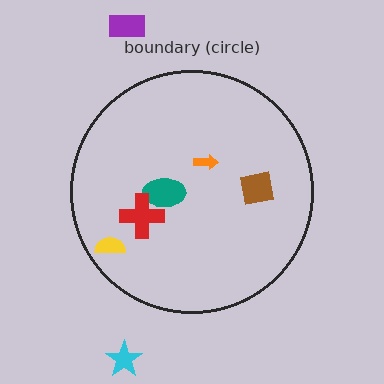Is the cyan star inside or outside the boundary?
Outside.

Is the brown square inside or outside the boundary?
Inside.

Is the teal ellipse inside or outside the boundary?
Inside.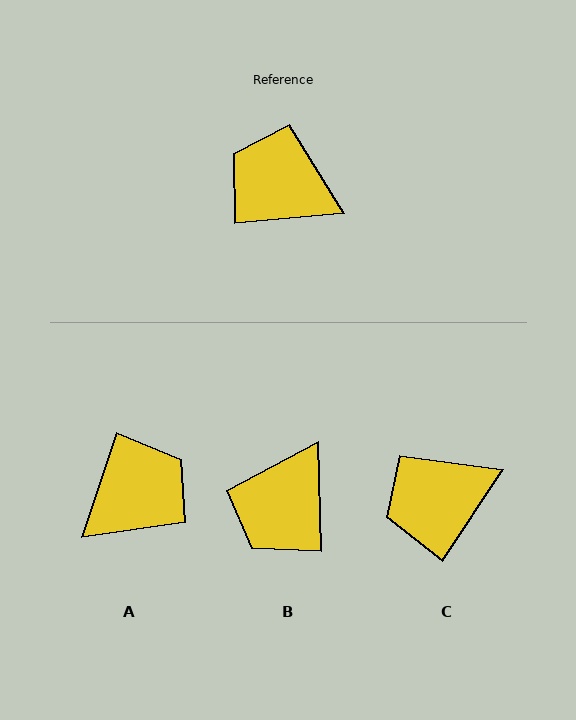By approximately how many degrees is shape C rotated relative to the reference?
Approximately 51 degrees counter-clockwise.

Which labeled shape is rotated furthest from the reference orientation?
A, about 113 degrees away.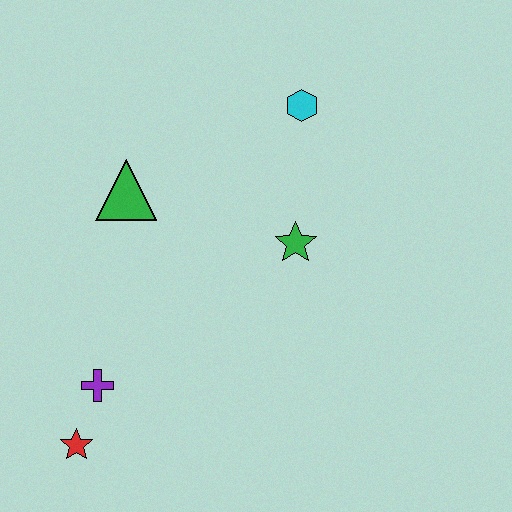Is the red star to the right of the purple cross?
No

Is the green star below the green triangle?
Yes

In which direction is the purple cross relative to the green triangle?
The purple cross is below the green triangle.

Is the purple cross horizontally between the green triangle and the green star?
No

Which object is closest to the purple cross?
The red star is closest to the purple cross.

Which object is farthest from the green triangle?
The red star is farthest from the green triangle.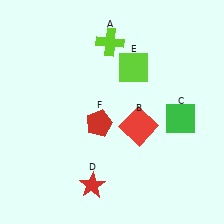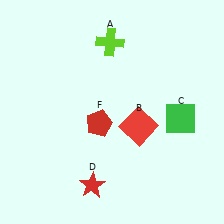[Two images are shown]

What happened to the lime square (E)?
The lime square (E) was removed in Image 2. It was in the top-right area of Image 1.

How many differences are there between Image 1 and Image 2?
There is 1 difference between the two images.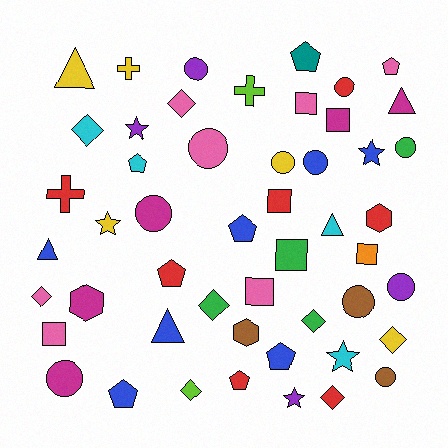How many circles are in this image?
There are 11 circles.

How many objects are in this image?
There are 50 objects.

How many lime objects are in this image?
There are 2 lime objects.